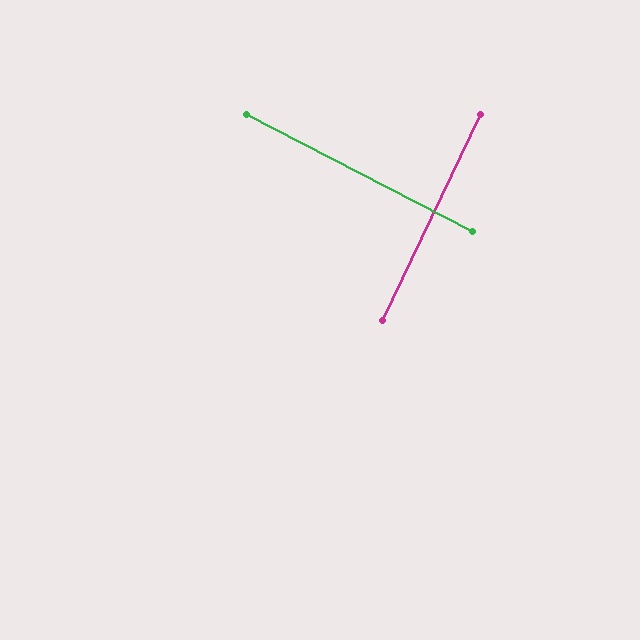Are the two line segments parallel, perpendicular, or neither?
Perpendicular — they meet at approximately 88°.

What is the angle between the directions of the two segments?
Approximately 88 degrees.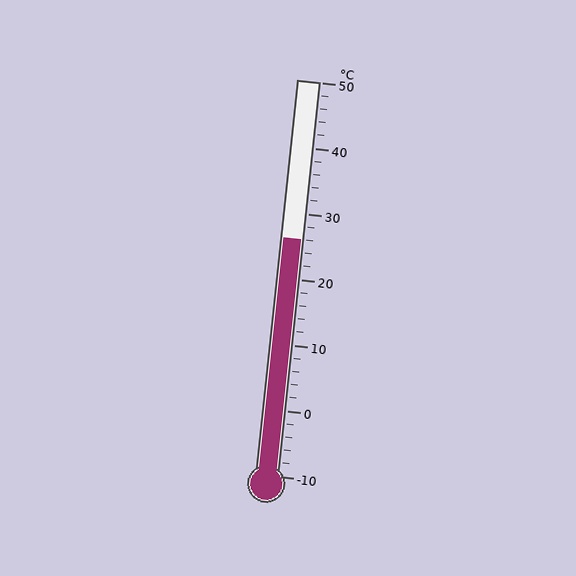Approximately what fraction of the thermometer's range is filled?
The thermometer is filled to approximately 60% of its range.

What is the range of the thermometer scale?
The thermometer scale ranges from -10°C to 50°C.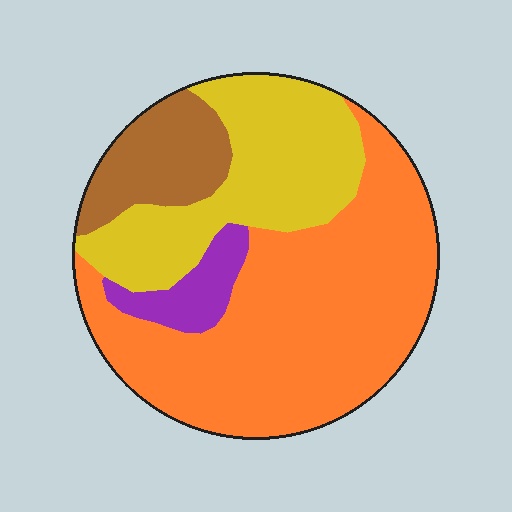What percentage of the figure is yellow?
Yellow covers roughly 30% of the figure.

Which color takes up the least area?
Purple, at roughly 5%.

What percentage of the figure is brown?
Brown takes up less than a sixth of the figure.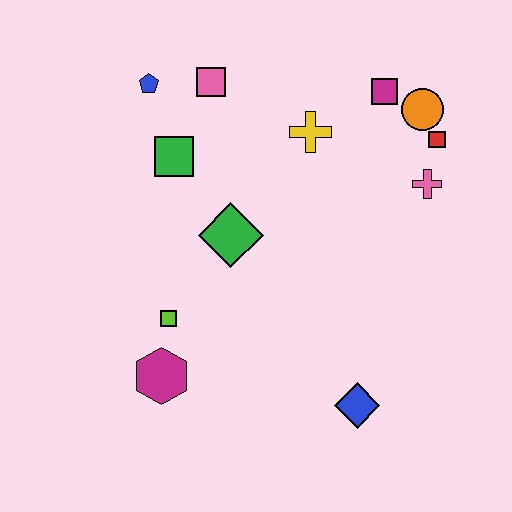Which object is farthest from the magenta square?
The magenta hexagon is farthest from the magenta square.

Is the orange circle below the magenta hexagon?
No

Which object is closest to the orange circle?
The red square is closest to the orange circle.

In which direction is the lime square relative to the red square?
The lime square is to the left of the red square.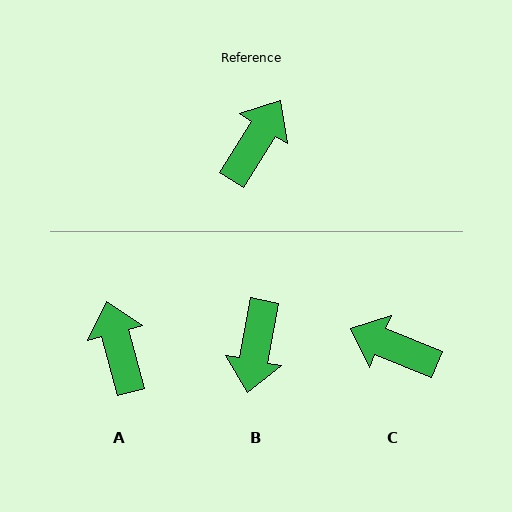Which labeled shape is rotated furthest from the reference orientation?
B, about 159 degrees away.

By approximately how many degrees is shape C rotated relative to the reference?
Approximately 99 degrees counter-clockwise.